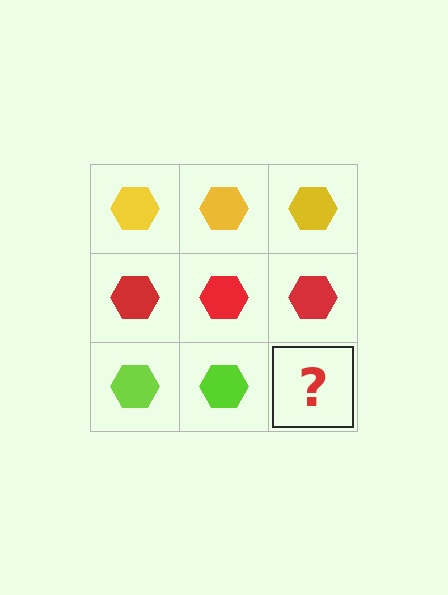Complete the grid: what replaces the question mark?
The question mark should be replaced with a lime hexagon.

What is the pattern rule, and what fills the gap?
The rule is that each row has a consistent color. The gap should be filled with a lime hexagon.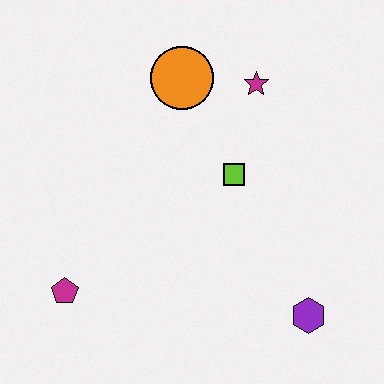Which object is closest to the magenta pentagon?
The lime square is closest to the magenta pentagon.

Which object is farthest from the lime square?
The magenta pentagon is farthest from the lime square.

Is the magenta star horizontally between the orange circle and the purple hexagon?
Yes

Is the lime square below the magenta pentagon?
No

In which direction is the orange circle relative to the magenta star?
The orange circle is to the left of the magenta star.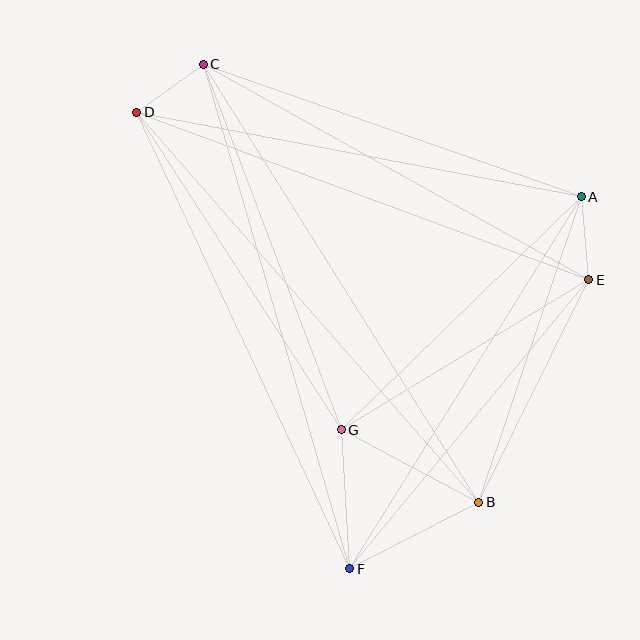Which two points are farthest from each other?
Points C and F are farthest from each other.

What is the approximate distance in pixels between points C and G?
The distance between C and G is approximately 391 pixels.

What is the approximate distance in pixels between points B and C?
The distance between B and C is approximately 517 pixels.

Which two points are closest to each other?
Points C and D are closest to each other.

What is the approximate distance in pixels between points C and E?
The distance between C and E is approximately 441 pixels.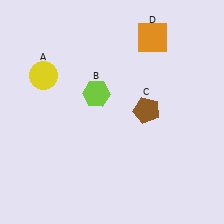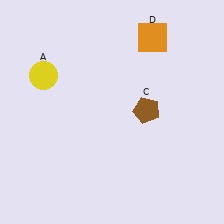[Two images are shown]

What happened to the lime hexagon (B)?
The lime hexagon (B) was removed in Image 2. It was in the top-left area of Image 1.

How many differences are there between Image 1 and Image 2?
There is 1 difference between the two images.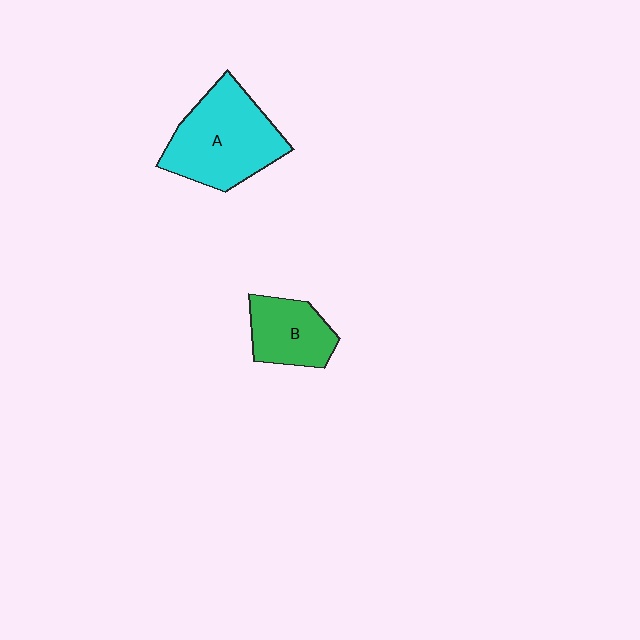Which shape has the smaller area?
Shape B (green).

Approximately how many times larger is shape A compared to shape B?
Approximately 1.8 times.